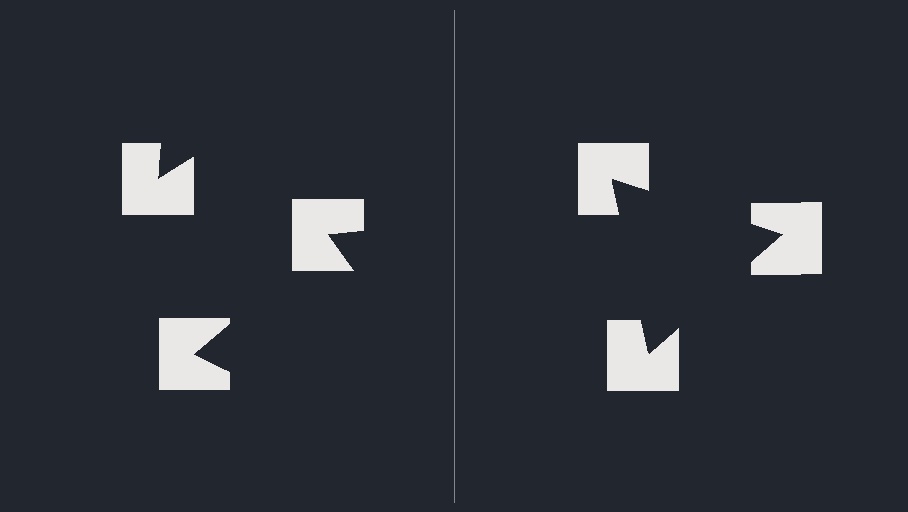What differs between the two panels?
The notched squares are positioned identically on both sides; only the wedge orientations differ. On the right they align to a triangle; on the left they are misaligned.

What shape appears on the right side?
An illusory triangle.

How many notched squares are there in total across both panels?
6 — 3 on each side.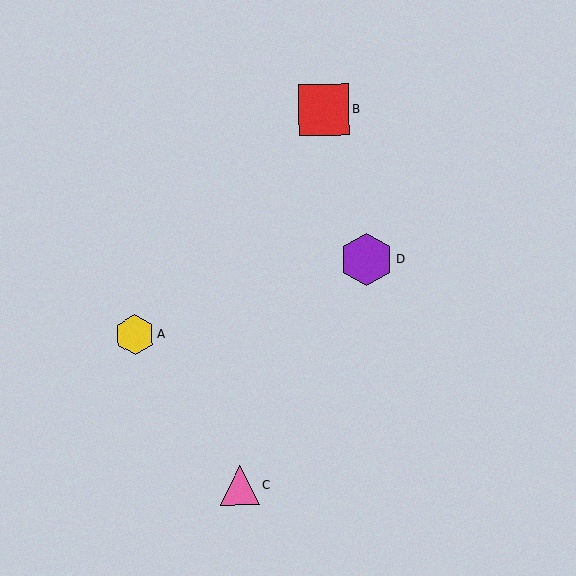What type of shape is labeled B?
Shape B is a red square.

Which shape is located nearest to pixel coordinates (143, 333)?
The yellow hexagon (labeled A) at (135, 335) is nearest to that location.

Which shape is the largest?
The purple hexagon (labeled D) is the largest.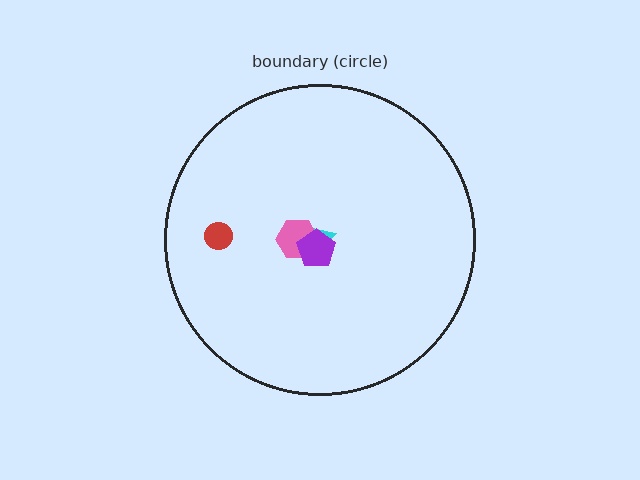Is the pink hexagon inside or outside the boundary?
Inside.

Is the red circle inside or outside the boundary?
Inside.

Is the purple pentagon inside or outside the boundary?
Inside.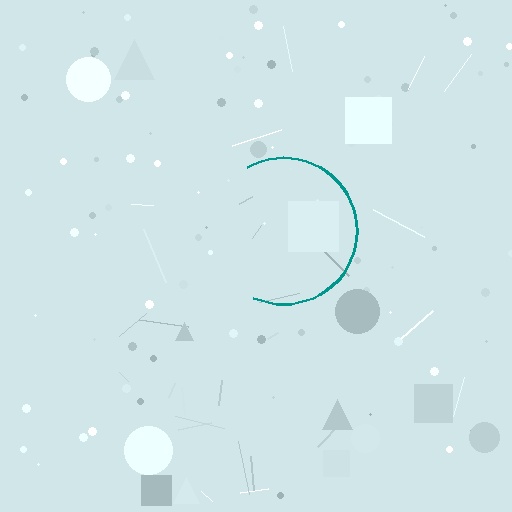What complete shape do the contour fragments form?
The contour fragments form a circle.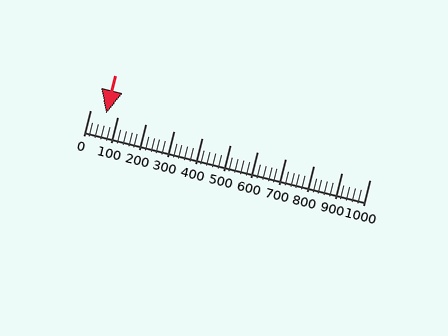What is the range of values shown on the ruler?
The ruler shows values from 0 to 1000.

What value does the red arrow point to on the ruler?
The red arrow points to approximately 58.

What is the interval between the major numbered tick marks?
The major tick marks are spaced 100 units apart.